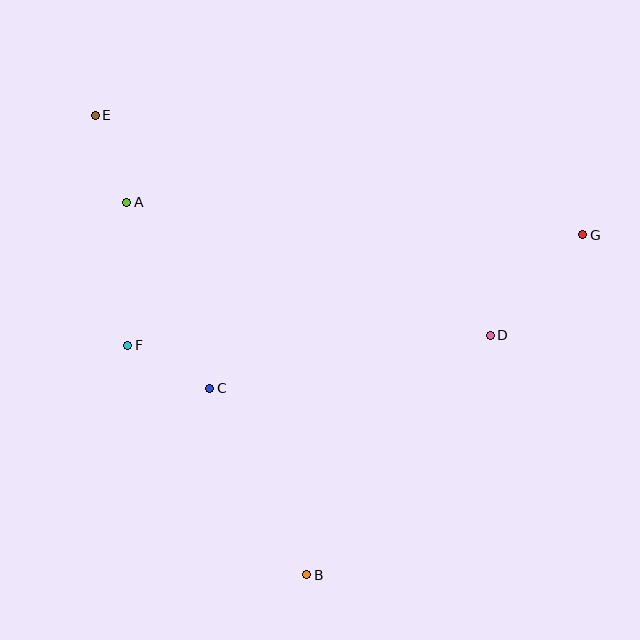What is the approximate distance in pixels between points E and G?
The distance between E and G is approximately 502 pixels.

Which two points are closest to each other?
Points A and E are closest to each other.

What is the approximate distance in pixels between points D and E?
The distance between D and E is approximately 452 pixels.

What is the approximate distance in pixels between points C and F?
The distance between C and F is approximately 93 pixels.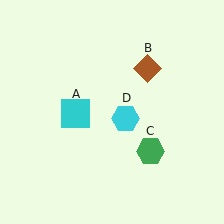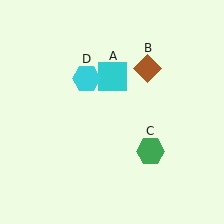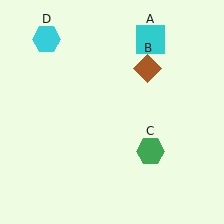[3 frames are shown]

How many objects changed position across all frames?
2 objects changed position: cyan square (object A), cyan hexagon (object D).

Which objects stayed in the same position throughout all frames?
Brown diamond (object B) and green hexagon (object C) remained stationary.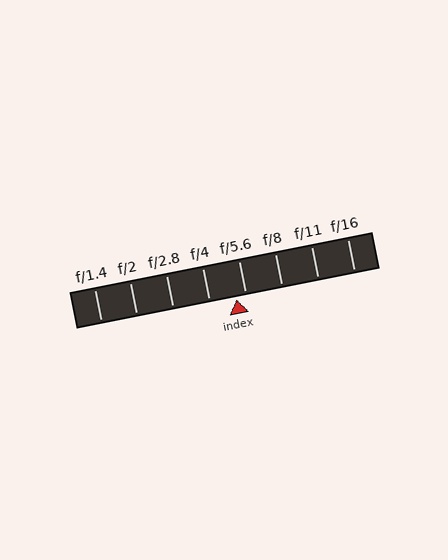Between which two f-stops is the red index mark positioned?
The index mark is between f/4 and f/5.6.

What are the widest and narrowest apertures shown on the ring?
The widest aperture shown is f/1.4 and the narrowest is f/16.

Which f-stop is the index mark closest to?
The index mark is closest to f/5.6.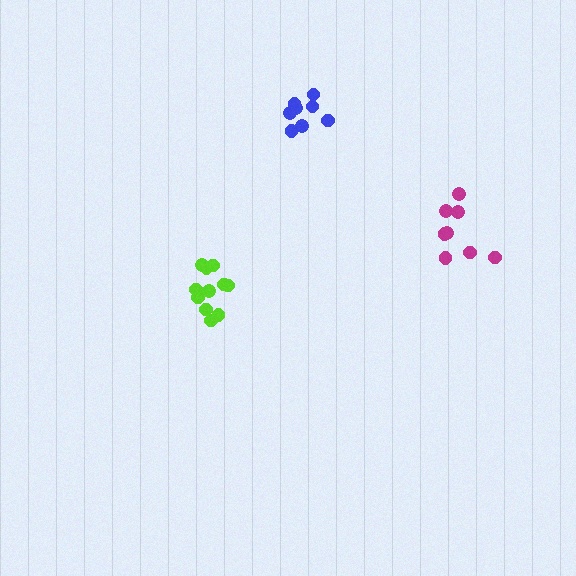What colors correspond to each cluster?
The clusters are colored: lime, magenta, blue.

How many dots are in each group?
Group 1: 11 dots, Group 2: 8 dots, Group 3: 8 dots (27 total).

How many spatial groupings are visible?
There are 3 spatial groupings.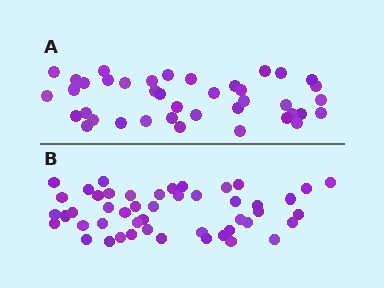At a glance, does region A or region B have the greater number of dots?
Region B (the bottom region) has more dots.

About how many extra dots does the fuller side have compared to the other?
Region B has roughly 8 or so more dots than region A.